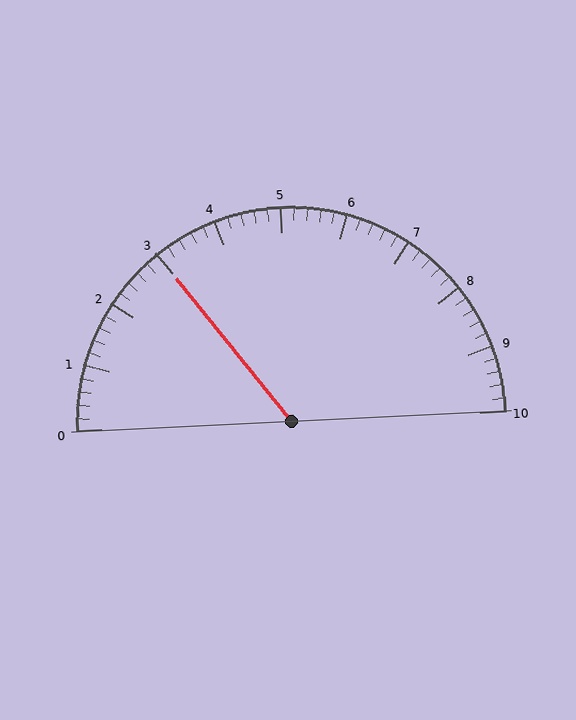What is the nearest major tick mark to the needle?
The nearest major tick mark is 3.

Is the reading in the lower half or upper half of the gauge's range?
The reading is in the lower half of the range (0 to 10).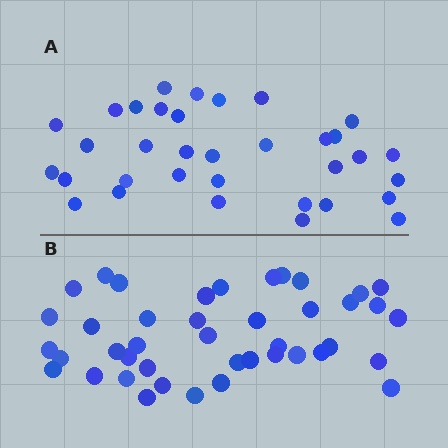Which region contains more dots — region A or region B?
Region B (the bottom region) has more dots.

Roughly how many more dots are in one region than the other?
Region B has roughly 8 or so more dots than region A.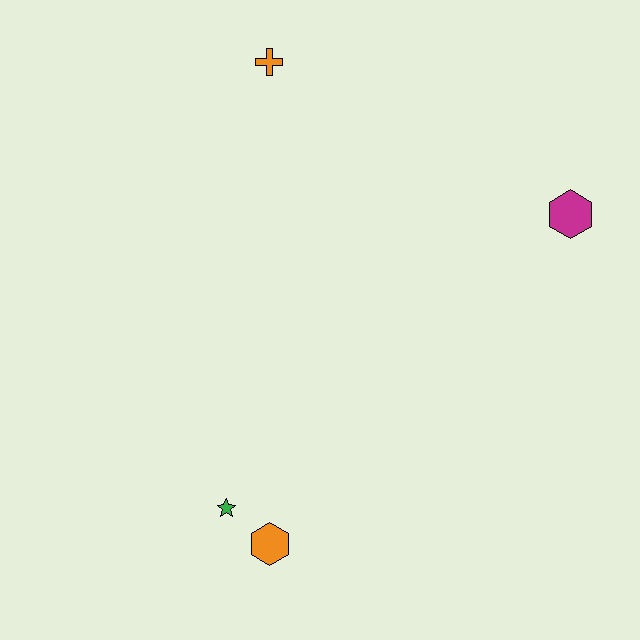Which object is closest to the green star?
The orange hexagon is closest to the green star.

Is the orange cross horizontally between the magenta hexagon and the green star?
Yes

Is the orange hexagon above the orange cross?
No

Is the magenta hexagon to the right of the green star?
Yes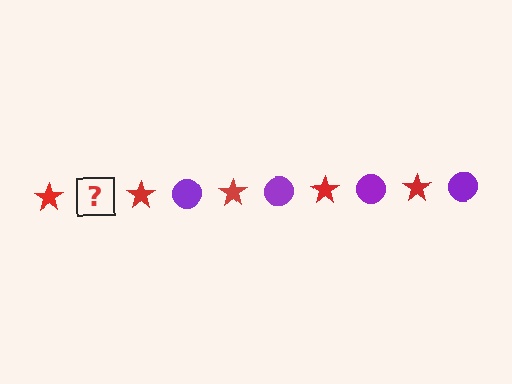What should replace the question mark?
The question mark should be replaced with a purple circle.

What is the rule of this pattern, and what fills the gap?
The rule is that the pattern alternates between red star and purple circle. The gap should be filled with a purple circle.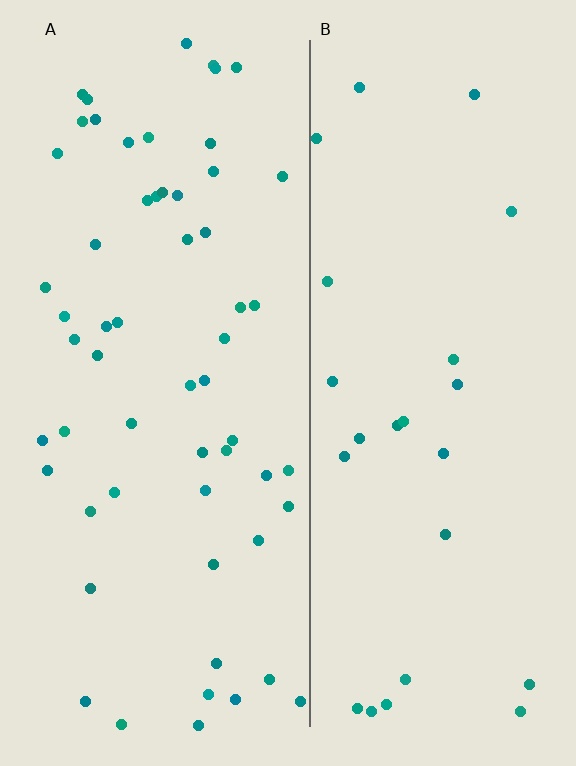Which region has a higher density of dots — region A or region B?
A (the left).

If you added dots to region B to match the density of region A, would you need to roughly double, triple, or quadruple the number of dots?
Approximately double.